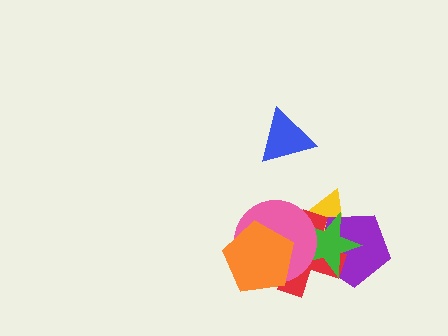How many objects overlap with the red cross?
5 objects overlap with the red cross.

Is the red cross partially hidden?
Yes, it is partially covered by another shape.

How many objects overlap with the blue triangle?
0 objects overlap with the blue triangle.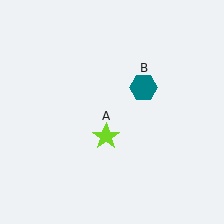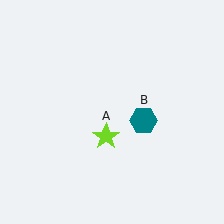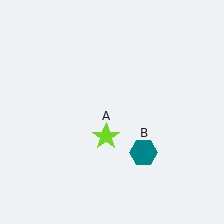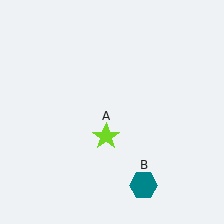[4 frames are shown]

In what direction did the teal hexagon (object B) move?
The teal hexagon (object B) moved down.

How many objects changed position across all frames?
1 object changed position: teal hexagon (object B).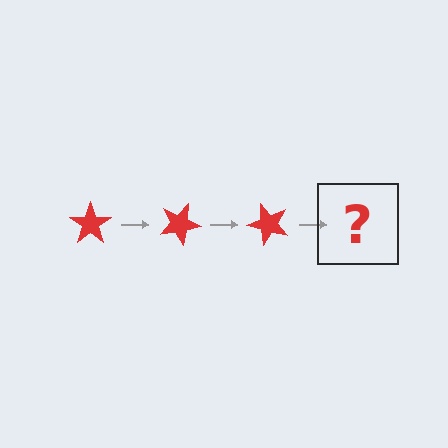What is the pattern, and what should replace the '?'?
The pattern is that the star rotates 25 degrees each step. The '?' should be a red star rotated 75 degrees.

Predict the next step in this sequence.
The next step is a red star rotated 75 degrees.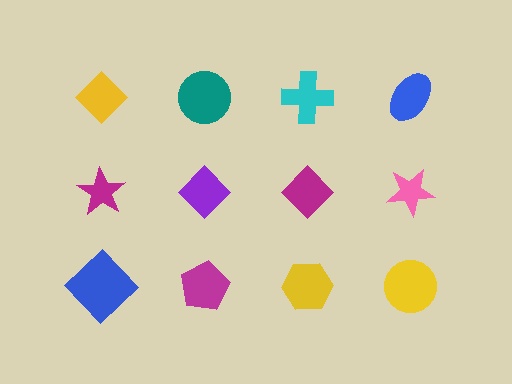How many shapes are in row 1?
4 shapes.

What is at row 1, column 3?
A cyan cross.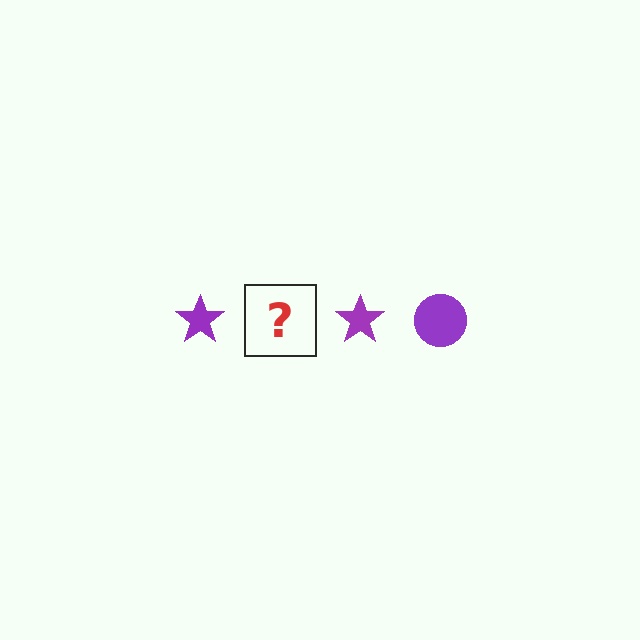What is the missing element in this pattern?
The missing element is a purple circle.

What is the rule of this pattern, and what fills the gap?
The rule is that the pattern cycles through star, circle shapes in purple. The gap should be filled with a purple circle.